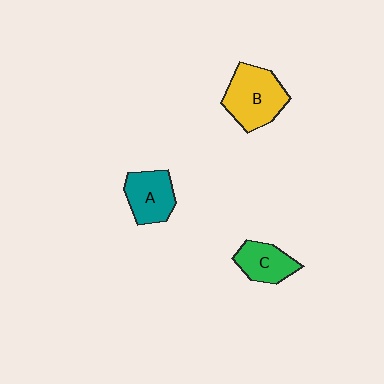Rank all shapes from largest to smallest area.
From largest to smallest: B (yellow), A (teal), C (green).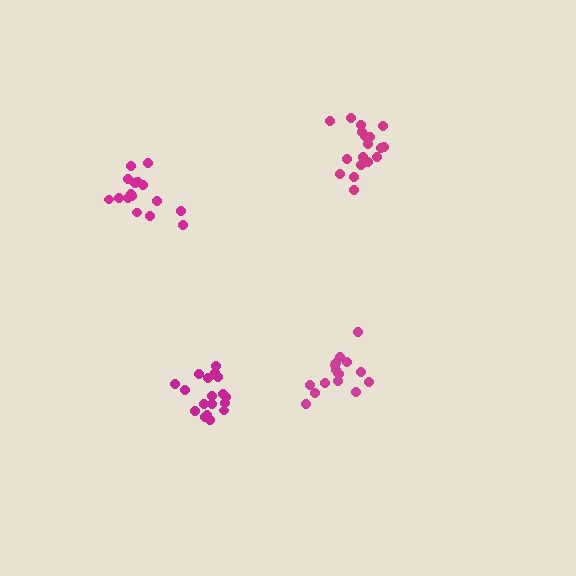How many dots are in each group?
Group 1: 18 dots, Group 2: 19 dots, Group 3: 16 dots, Group 4: 17 dots (70 total).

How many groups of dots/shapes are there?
There are 4 groups.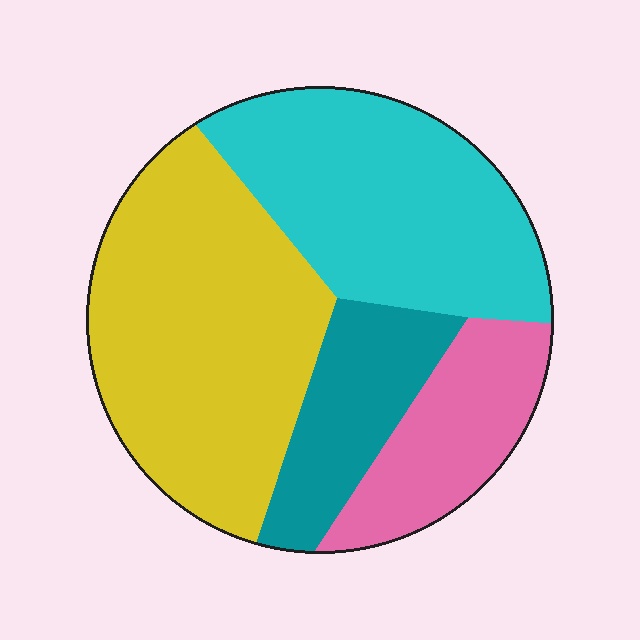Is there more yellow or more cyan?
Yellow.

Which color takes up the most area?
Yellow, at roughly 40%.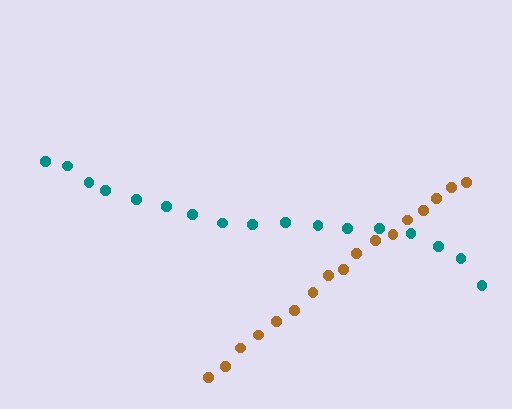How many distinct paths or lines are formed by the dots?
There are 2 distinct paths.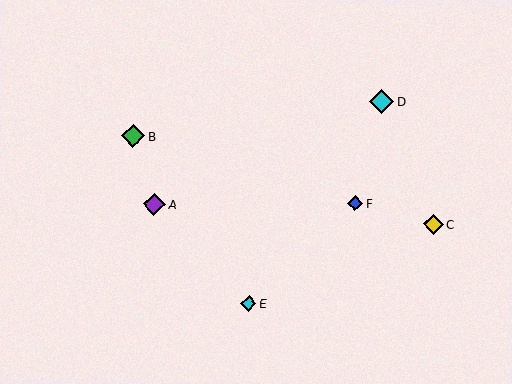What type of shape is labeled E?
Shape E is a cyan diamond.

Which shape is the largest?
The cyan diamond (labeled D) is the largest.